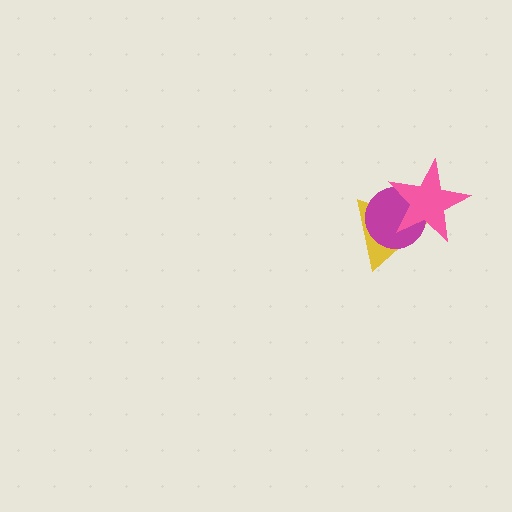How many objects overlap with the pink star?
2 objects overlap with the pink star.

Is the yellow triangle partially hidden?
Yes, it is partially covered by another shape.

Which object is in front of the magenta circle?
The pink star is in front of the magenta circle.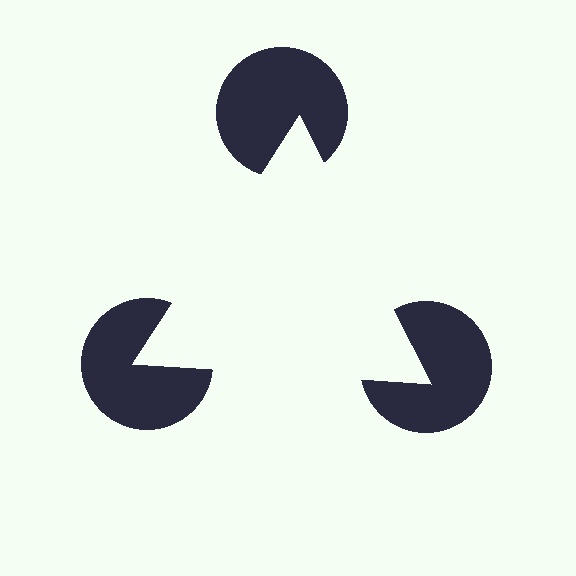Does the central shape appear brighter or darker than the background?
It typically appears slightly brighter than the background, even though no actual brightness change is drawn.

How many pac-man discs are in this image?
There are 3 — one at each vertex of the illusory triangle.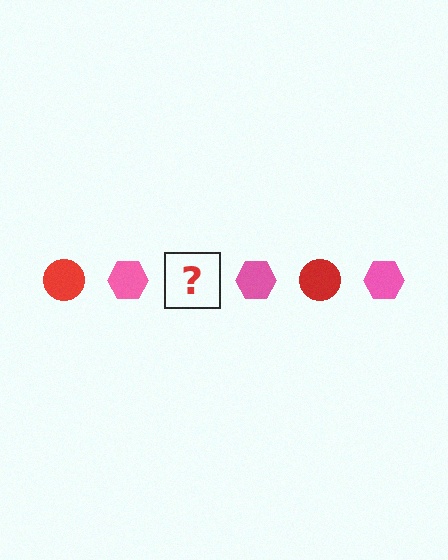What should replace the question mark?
The question mark should be replaced with a red circle.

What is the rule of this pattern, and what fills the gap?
The rule is that the pattern alternates between red circle and pink hexagon. The gap should be filled with a red circle.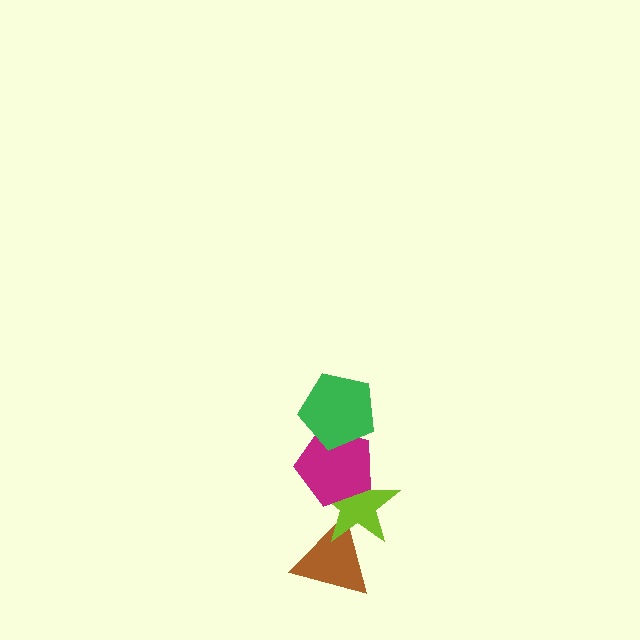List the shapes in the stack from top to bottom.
From top to bottom: the green pentagon, the magenta pentagon, the lime star, the brown triangle.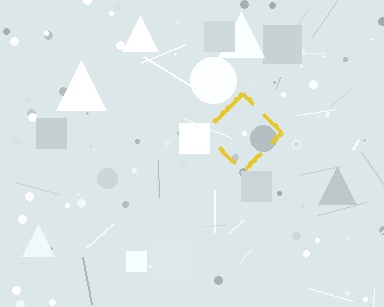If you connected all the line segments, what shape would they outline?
They would outline a diamond.